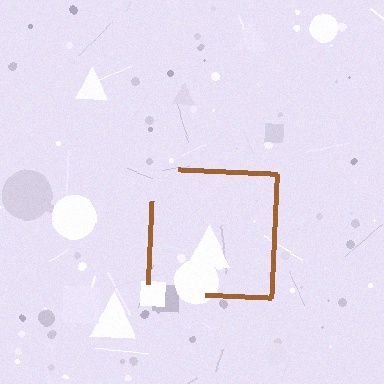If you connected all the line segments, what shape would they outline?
They would outline a square.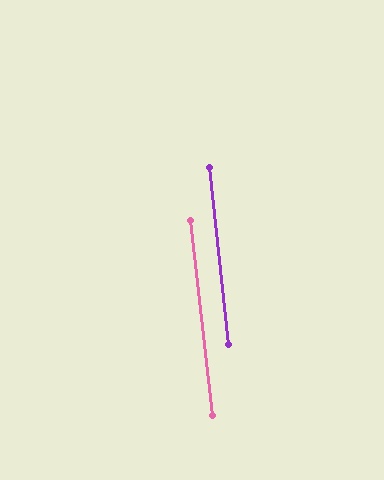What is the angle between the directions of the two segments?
Approximately 0 degrees.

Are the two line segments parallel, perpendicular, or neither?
Parallel — their directions differ by only 0.4°.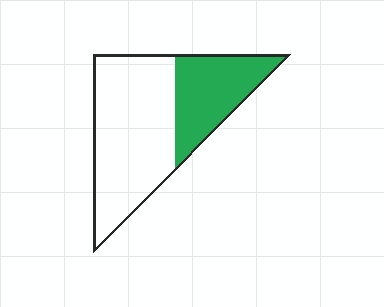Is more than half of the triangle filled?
No.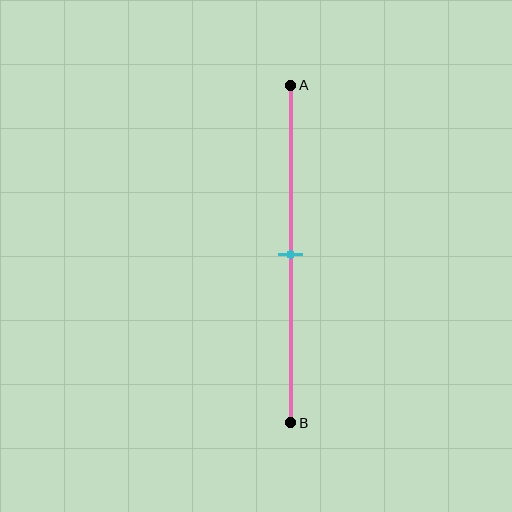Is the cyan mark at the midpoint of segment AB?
Yes, the mark is approximately at the midpoint.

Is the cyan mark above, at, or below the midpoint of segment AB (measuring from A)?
The cyan mark is approximately at the midpoint of segment AB.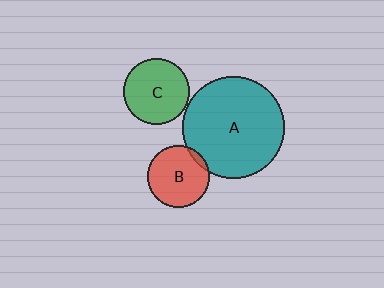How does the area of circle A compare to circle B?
Approximately 2.7 times.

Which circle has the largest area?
Circle A (teal).